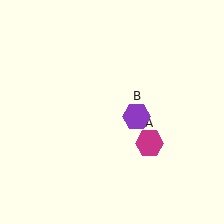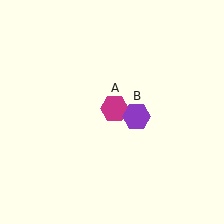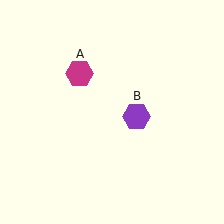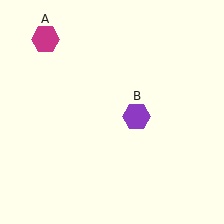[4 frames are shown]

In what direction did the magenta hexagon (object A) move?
The magenta hexagon (object A) moved up and to the left.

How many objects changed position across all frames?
1 object changed position: magenta hexagon (object A).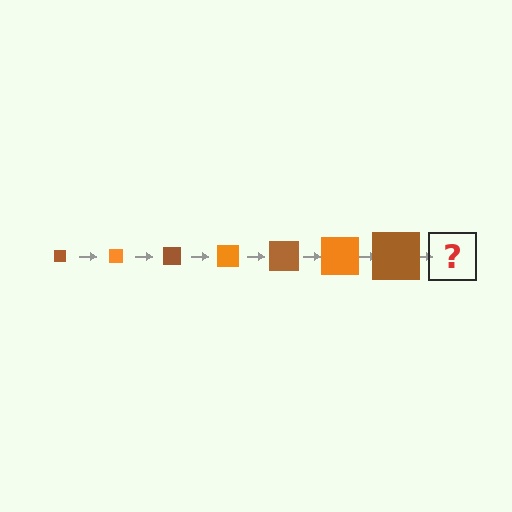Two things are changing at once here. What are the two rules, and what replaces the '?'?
The two rules are that the square grows larger each step and the color cycles through brown and orange. The '?' should be an orange square, larger than the previous one.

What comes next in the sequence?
The next element should be an orange square, larger than the previous one.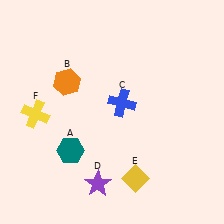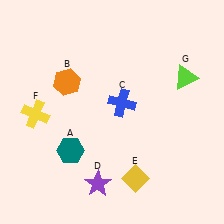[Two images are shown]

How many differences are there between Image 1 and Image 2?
There is 1 difference between the two images.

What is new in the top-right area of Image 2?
A lime triangle (G) was added in the top-right area of Image 2.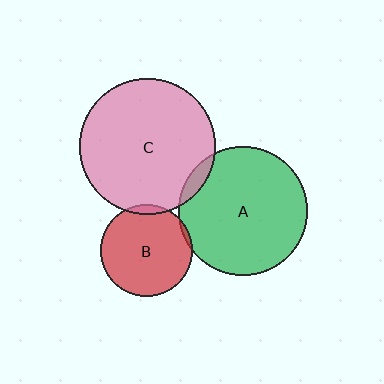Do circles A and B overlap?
Yes.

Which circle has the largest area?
Circle C (pink).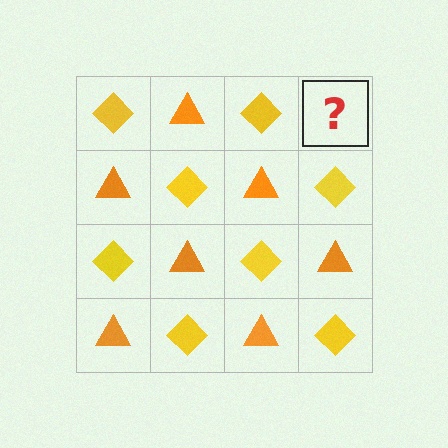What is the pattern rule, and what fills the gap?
The rule is that it alternates yellow diamond and orange triangle in a checkerboard pattern. The gap should be filled with an orange triangle.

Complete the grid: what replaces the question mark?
The question mark should be replaced with an orange triangle.